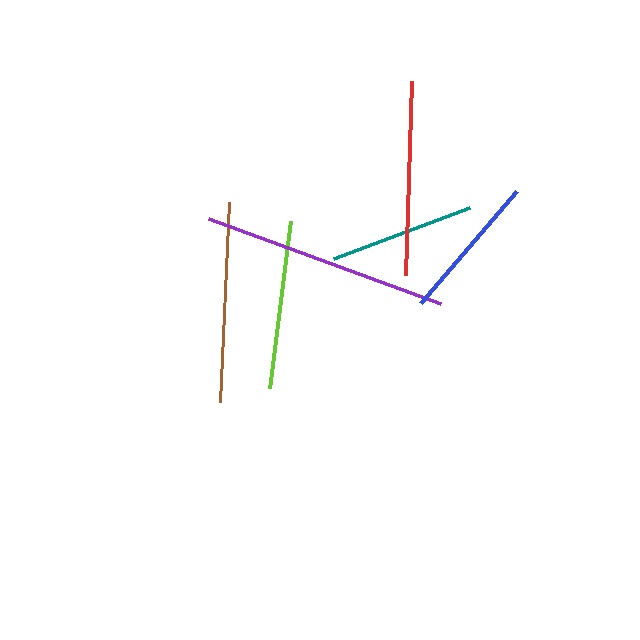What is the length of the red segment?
The red segment is approximately 194 pixels long.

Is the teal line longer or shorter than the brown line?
The brown line is longer than the teal line.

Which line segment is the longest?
The purple line is the longest at approximately 247 pixels.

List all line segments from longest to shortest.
From longest to shortest: purple, brown, red, lime, blue, teal.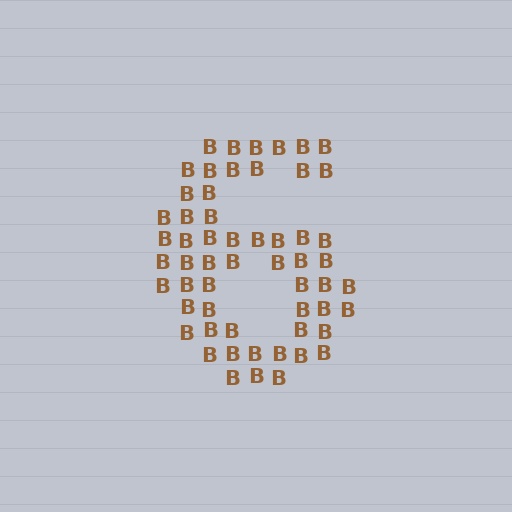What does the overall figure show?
The overall figure shows the digit 6.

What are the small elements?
The small elements are letter B's.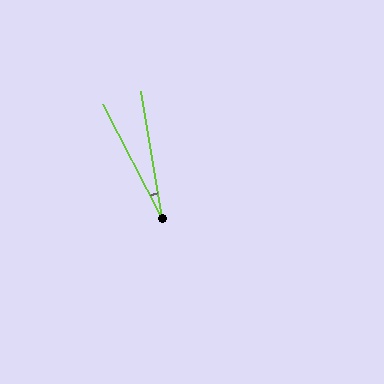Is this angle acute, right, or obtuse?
It is acute.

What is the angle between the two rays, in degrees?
Approximately 18 degrees.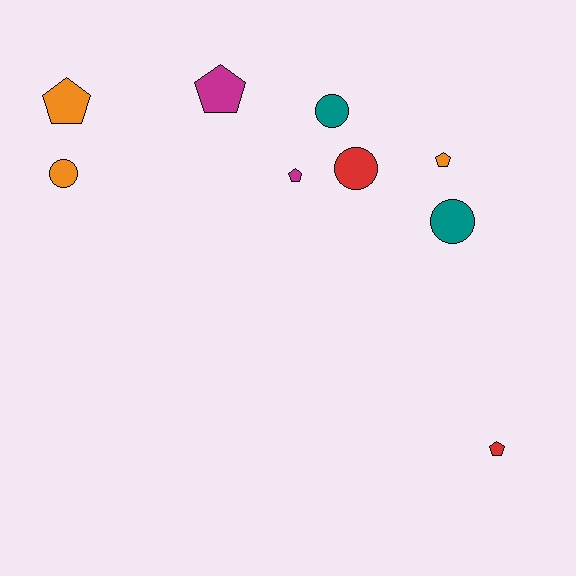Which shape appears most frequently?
Pentagon, with 5 objects.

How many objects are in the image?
There are 9 objects.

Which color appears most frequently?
Orange, with 3 objects.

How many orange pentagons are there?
There are 2 orange pentagons.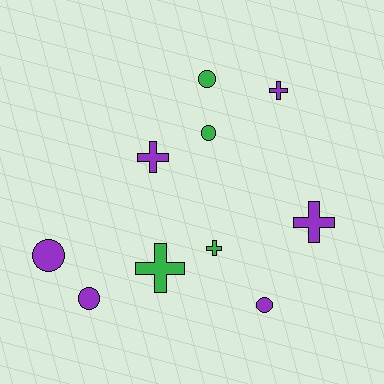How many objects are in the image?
There are 10 objects.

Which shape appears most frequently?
Cross, with 5 objects.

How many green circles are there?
There are 2 green circles.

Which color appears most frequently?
Purple, with 6 objects.